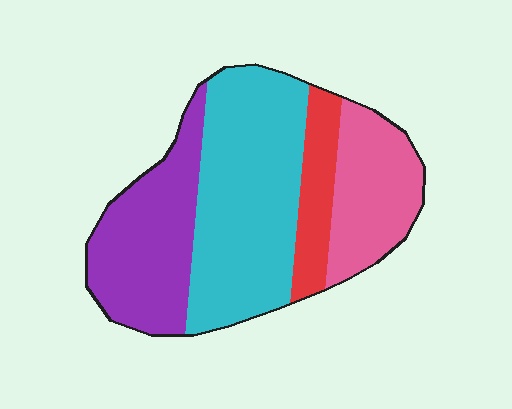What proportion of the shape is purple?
Purple covers roughly 25% of the shape.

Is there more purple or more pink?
Purple.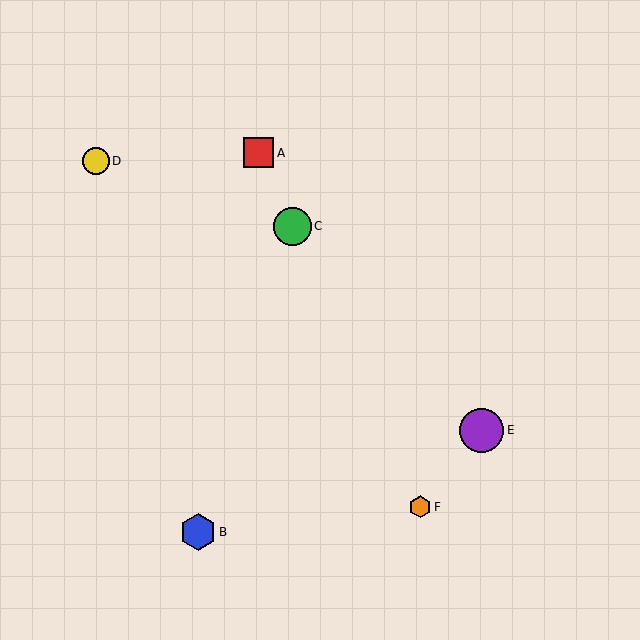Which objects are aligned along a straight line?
Objects A, C, F are aligned along a straight line.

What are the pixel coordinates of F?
Object F is at (420, 507).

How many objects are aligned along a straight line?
3 objects (A, C, F) are aligned along a straight line.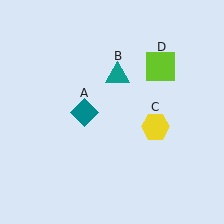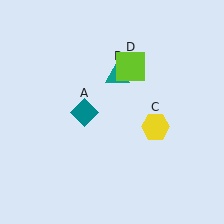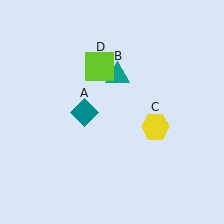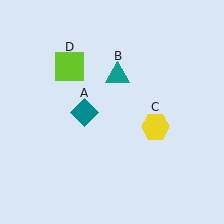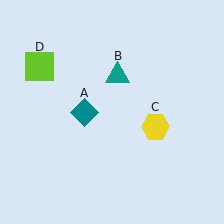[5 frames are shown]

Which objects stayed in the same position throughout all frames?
Teal diamond (object A) and teal triangle (object B) and yellow hexagon (object C) remained stationary.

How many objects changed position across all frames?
1 object changed position: lime square (object D).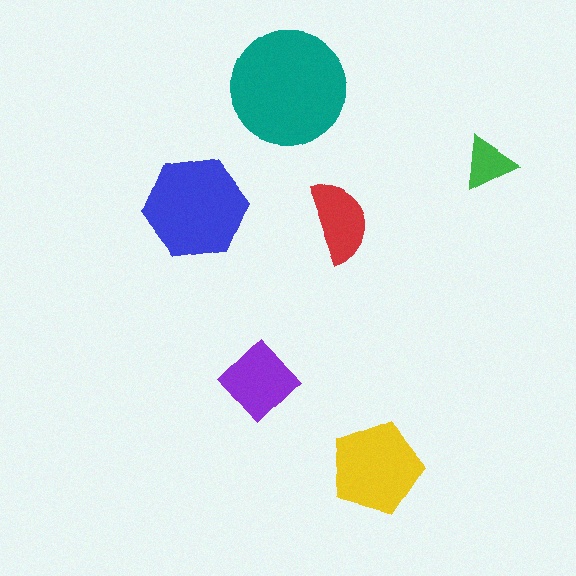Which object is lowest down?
The yellow pentagon is bottommost.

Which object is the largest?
The teal circle.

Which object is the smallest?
The green triangle.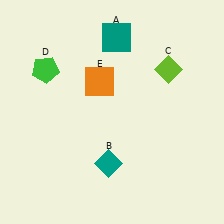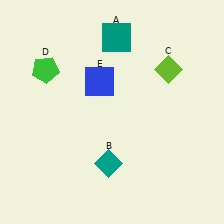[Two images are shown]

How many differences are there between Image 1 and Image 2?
There is 1 difference between the two images.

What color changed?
The square (E) changed from orange in Image 1 to blue in Image 2.